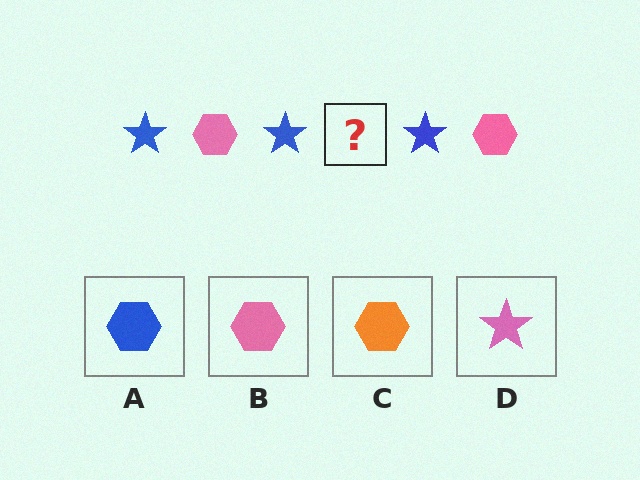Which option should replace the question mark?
Option B.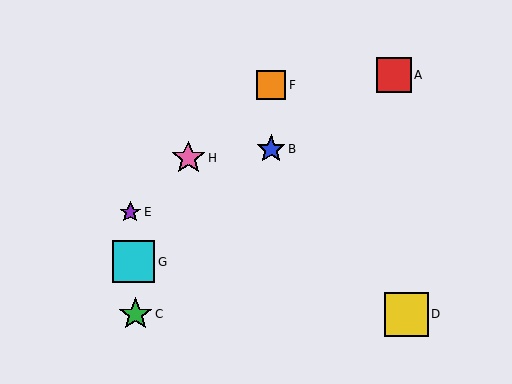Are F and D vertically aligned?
No, F is at x≈271 and D is at x≈406.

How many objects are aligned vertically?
2 objects (B, F) are aligned vertically.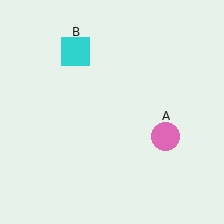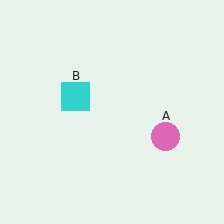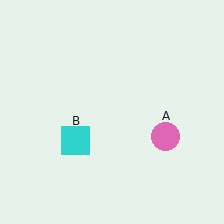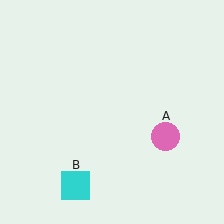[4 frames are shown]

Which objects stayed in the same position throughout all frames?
Pink circle (object A) remained stationary.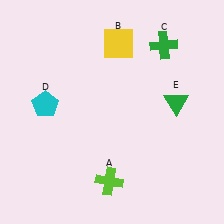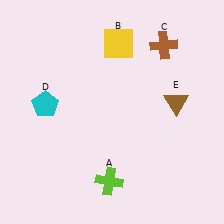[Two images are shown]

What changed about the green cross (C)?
In Image 1, C is green. In Image 2, it changed to brown.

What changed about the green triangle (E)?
In Image 1, E is green. In Image 2, it changed to brown.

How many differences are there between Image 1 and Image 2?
There are 2 differences between the two images.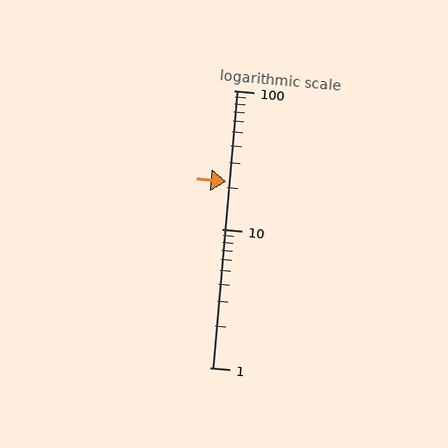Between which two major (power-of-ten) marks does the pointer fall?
The pointer is between 10 and 100.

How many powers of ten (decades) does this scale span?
The scale spans 2 decades, from 1 to 100.